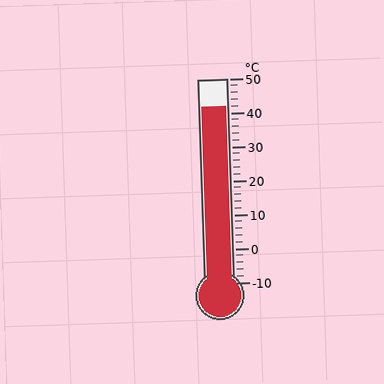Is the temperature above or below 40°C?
The temperature is above 40°C.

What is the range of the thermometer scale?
The thermometer scale ranges from -10°C to 50°C.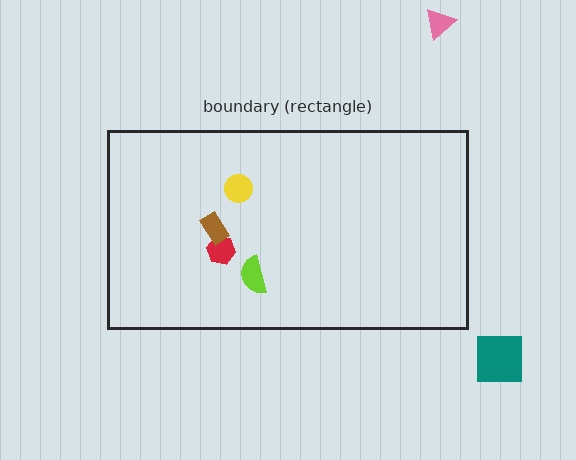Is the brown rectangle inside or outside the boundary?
Inside.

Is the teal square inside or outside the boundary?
Outside.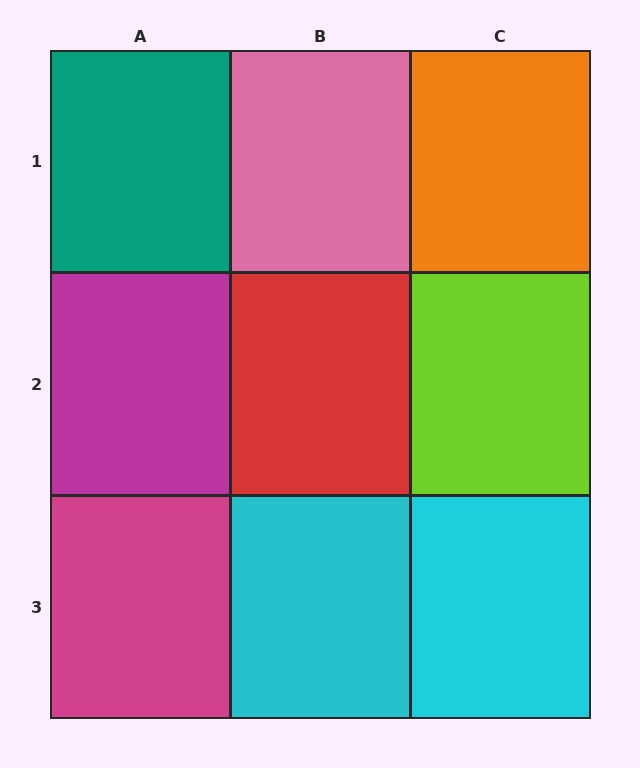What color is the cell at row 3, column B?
Cyan.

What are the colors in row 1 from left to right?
Teal, pink, orange.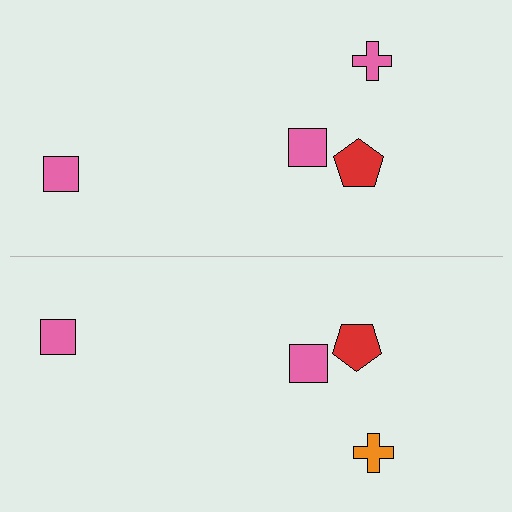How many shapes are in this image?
There are 8 shapes in this image.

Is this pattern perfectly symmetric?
No, the pattern is not perfectly symmetric. The orange cross on the bottom side breaks the symmetry — its mirror counterpart is pink.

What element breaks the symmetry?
The orange cross on the bottom side breaks the symmetry — its mirror counterpart is pink.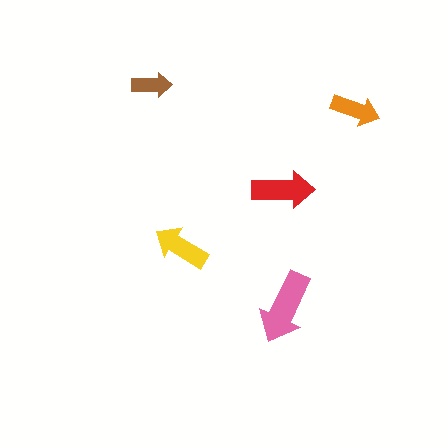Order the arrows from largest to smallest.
the pink one, the red one, the yellow one, the orange one, the brown one.